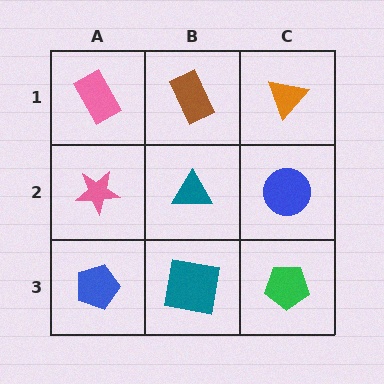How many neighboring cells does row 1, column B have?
3.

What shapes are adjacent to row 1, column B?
A teal triangle (row 2, column B), a pink rectangle (row 1, column A), an orange triangle (row 1, column C).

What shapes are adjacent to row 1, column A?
A pink star (row 2, column A), a brown rectangle (row 1, column B).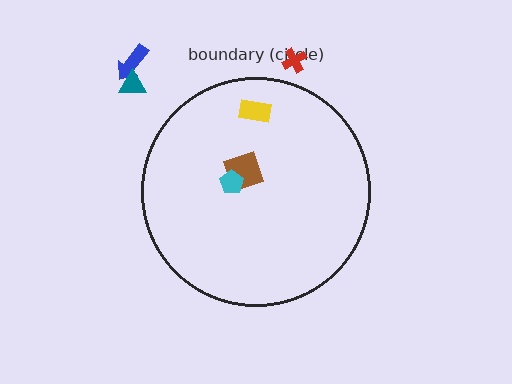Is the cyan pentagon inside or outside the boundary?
Inside.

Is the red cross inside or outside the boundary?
Outside.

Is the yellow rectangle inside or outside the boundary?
Inside.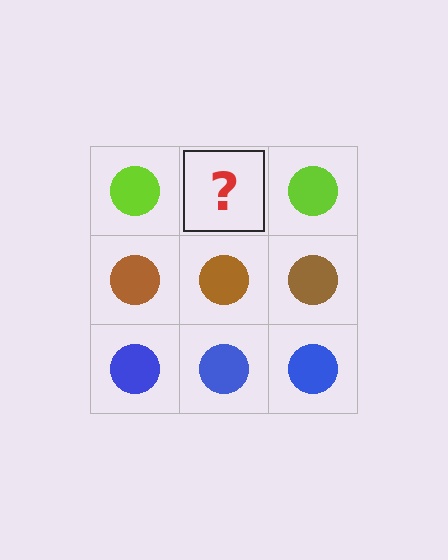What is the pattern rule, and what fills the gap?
The rule is that each row has a consistent color. The gap should be filled with a lime circle.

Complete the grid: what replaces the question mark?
The question mark should be replaced with a lime circle.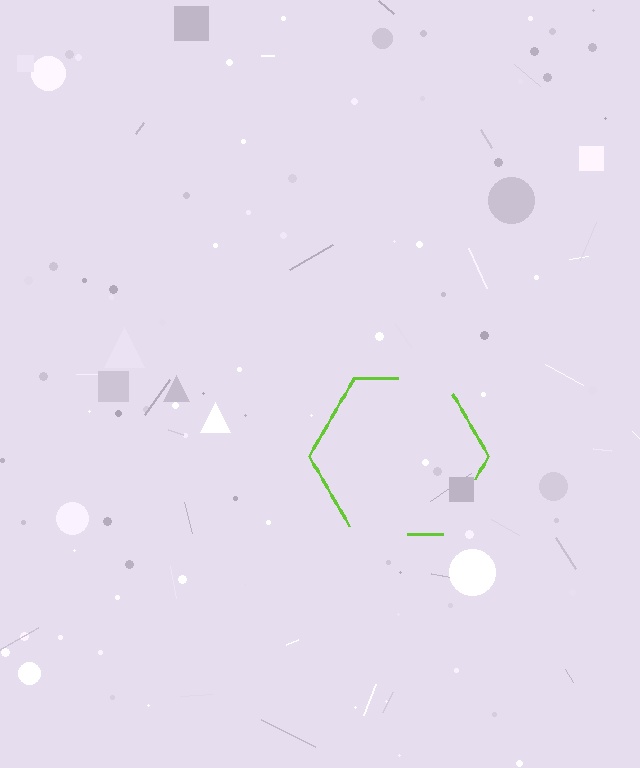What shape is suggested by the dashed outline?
The dashed outline suggests a hexagon.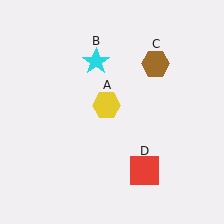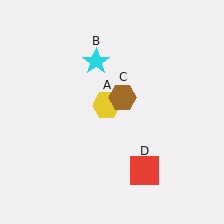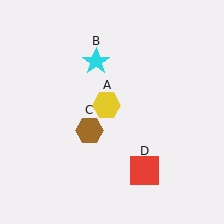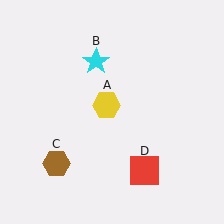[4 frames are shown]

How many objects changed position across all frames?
1 object changed position: brown hexagon (object C).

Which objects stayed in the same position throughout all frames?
Yellow hexagon (object A) and cyan star (object B) and red square (object D) remained stationary.